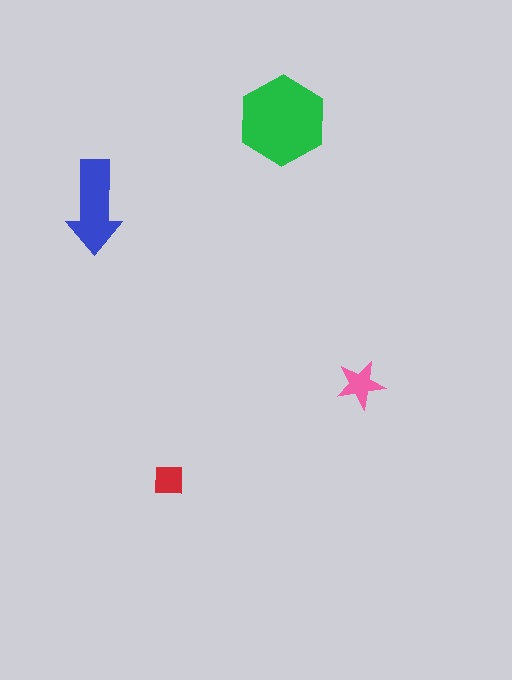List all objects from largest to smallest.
The green hexagon, the blue arrow, the pink star, the red square.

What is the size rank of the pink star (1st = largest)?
3rd.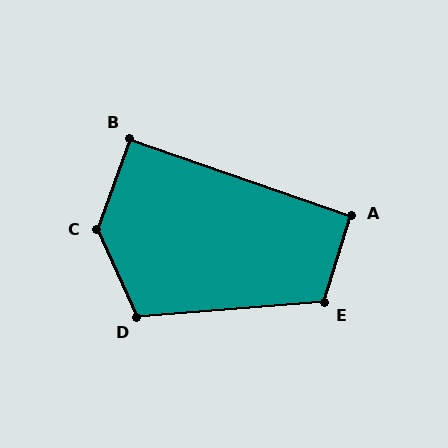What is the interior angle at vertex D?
Approximately 110 degrees (obtuse).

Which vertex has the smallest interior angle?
B, at approximately 91 degrees.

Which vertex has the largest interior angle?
C, at approximately 135 degrees.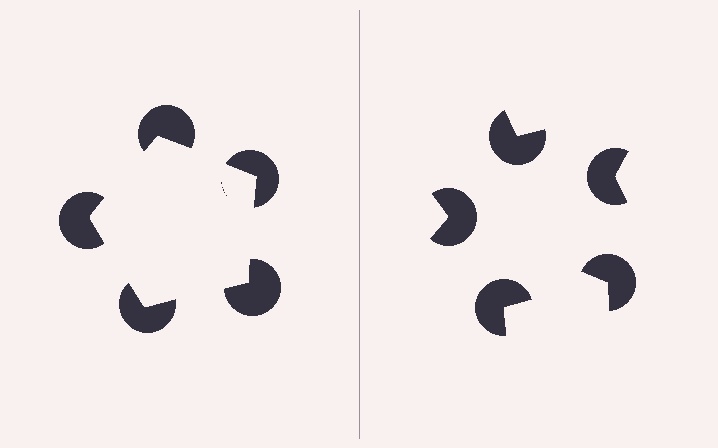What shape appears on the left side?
An illusory pentagon.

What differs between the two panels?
The pac-man discs are positioned identically on both sides; only the wedge orientations differ. On the left they align to a pentagon; on the right they are misaligned.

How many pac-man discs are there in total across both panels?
10 — 5 on each side.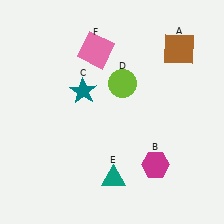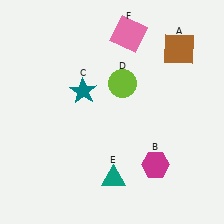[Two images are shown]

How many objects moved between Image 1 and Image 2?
1 object moved between the two images.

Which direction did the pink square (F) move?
The pink square (F) moved right.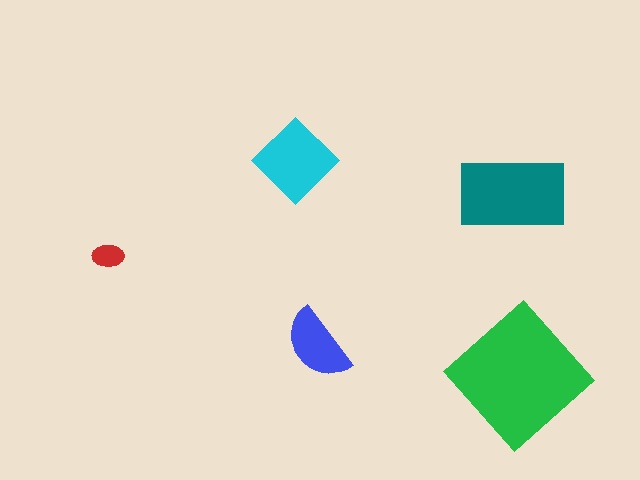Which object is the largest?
The green diamond.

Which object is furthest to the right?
The green diamond is rightmost.